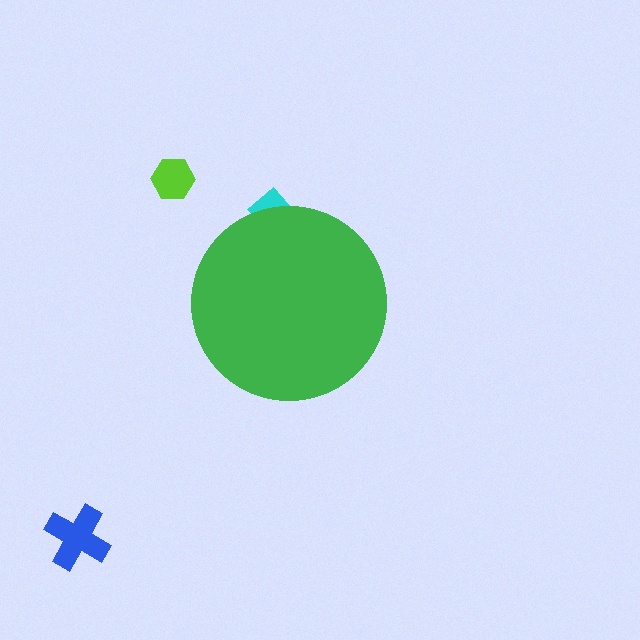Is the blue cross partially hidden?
No, the blue cross is fully visible.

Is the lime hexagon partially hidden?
No, the lime hexagon is fully visible.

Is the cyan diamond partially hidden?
Yes, the cyan diamond is partially hidden behind the green circle.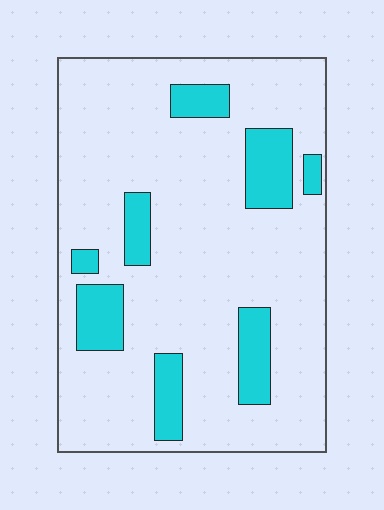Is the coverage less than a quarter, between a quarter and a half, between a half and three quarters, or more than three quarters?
Less than a quarter.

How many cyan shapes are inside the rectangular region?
8.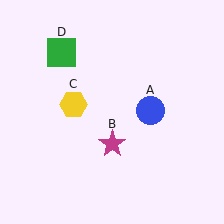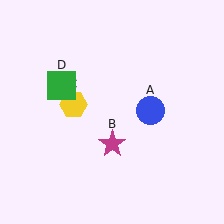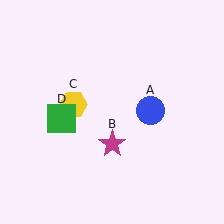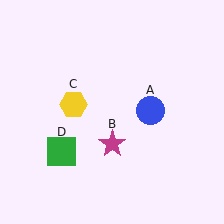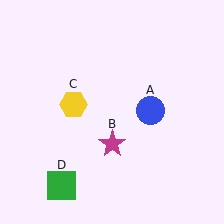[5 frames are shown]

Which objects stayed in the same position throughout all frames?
Blue circle (object A) and magenta star (object B) and yellow hexagon (object C) remained stationary.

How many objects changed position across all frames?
1 object changed position: green square (object D).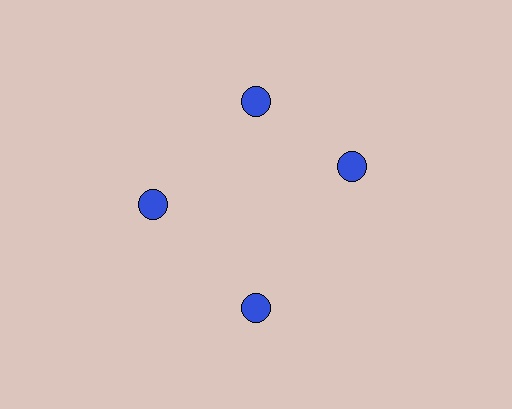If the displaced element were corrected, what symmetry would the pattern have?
It would have 4-fold rotational symmetry — the pattern would map onto itself every 90 degrees.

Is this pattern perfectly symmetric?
No. The 4 blue circles are arranged in a ring, but one element near the 3 o'clock position is rotated out of alignment along the ring, breaking the 4-fold rotational symmetry.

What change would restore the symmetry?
The symmetry would be restored by rotating it back into even spacing with its neighbors so that all 4 circles sit at equal angles and equal distance from the center.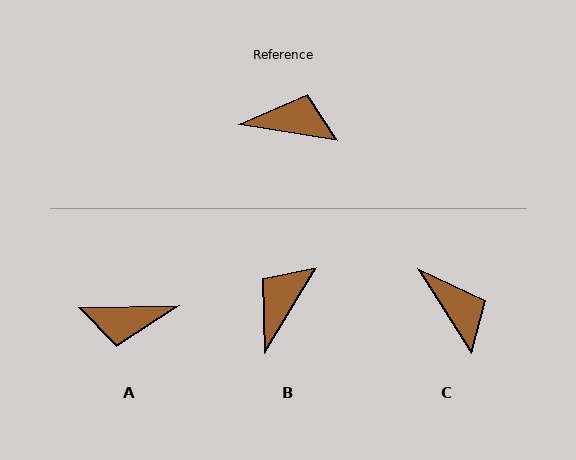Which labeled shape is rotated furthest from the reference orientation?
A, about 170 degrees away.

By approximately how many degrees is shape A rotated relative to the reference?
Approximately 170 degrees clockwise.